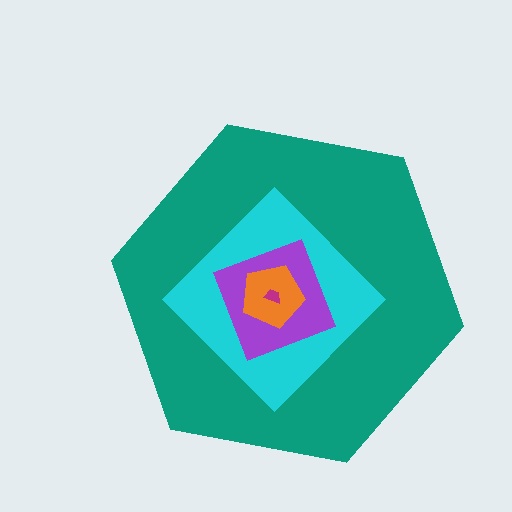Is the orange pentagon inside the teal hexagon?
Yes.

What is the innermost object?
The magenta trapezoid.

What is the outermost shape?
The teal hexagon.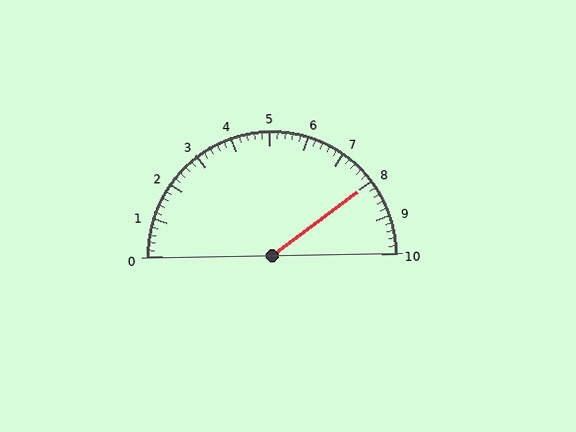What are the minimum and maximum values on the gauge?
The gauge ranges from 0 to 10.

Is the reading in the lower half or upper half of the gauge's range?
The reading is in the upper half of the range (0 to 10).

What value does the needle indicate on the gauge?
The needle indicates approximately 8.0.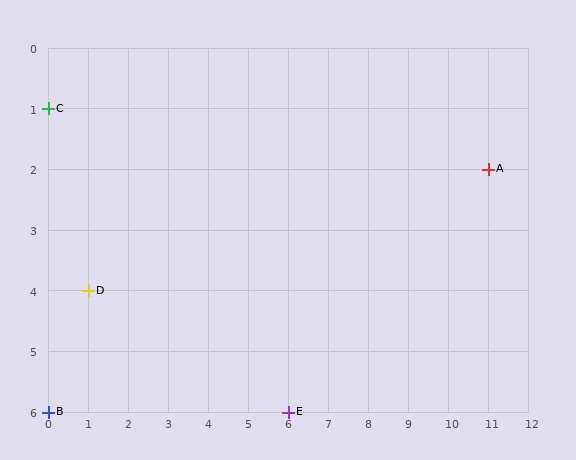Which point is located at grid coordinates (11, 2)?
Point A is at (11, 2).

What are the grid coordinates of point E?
Point E is at grid coordinates (6, 6).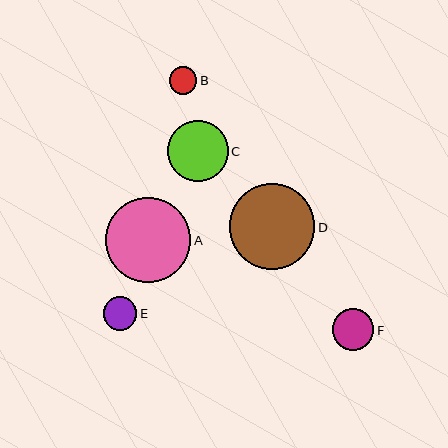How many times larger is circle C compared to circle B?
Circle C is approximately 2.2 times the size of circle B.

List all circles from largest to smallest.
From largest to smallest: D, A, C, F, E, B.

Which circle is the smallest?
Circle B is the smallest with a size of approximately 27 pixels.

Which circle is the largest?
Circle D is the largest with a size of approximately 86 pixels.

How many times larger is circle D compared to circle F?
Circle D is approximately 2.1 times the size of circle F.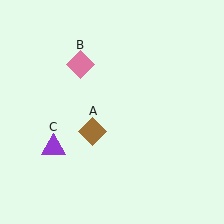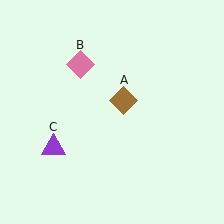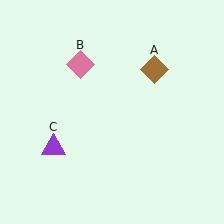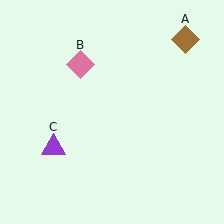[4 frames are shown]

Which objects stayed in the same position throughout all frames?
Pink diamond (object B) and purple triangle (object C) remained stationary.